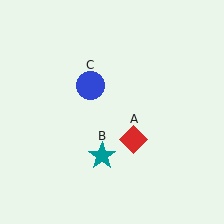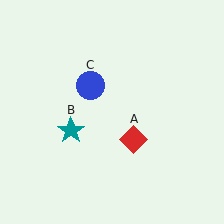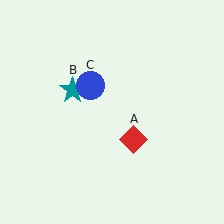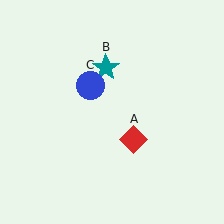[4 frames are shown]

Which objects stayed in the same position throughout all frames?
Red diamond (object A) and blue circle (object C) remained stationary.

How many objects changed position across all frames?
1 object changed position: teal star (object B).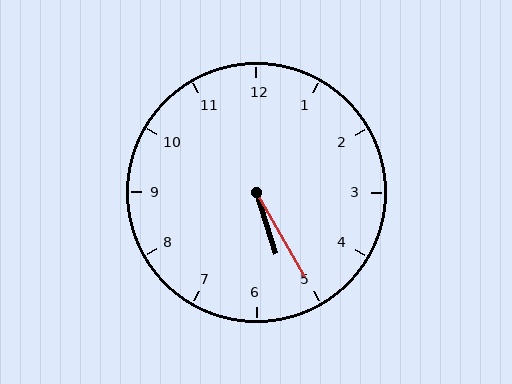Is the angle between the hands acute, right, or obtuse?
It is acute.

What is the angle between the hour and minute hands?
Approximately 12 degrees.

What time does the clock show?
5:25.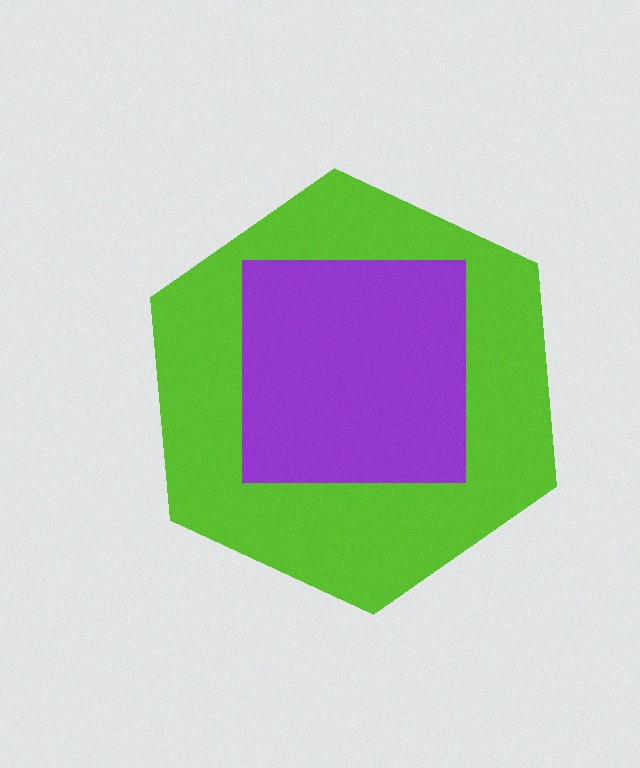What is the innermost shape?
The purple square.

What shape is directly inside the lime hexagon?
The purple square.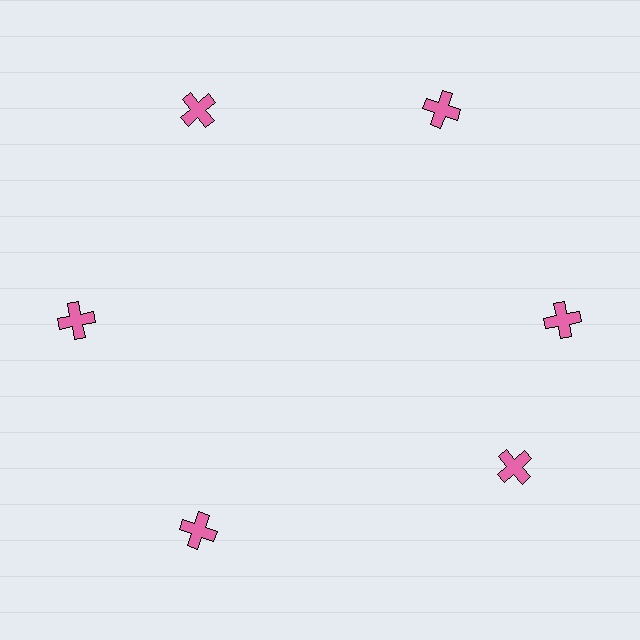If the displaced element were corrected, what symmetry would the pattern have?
It would have 6-fold rotational symmetry — the pattern would map onto itself every 60 degrees.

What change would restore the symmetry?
The symmetry would be restored by rotating it back into even spacing with its neighbors so that all 6 crosses sit at equal angles and equal distance from the center.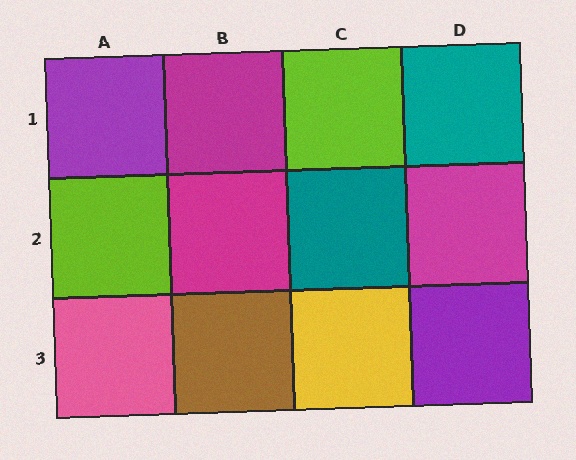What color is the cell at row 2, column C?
Teal.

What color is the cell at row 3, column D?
Purple.